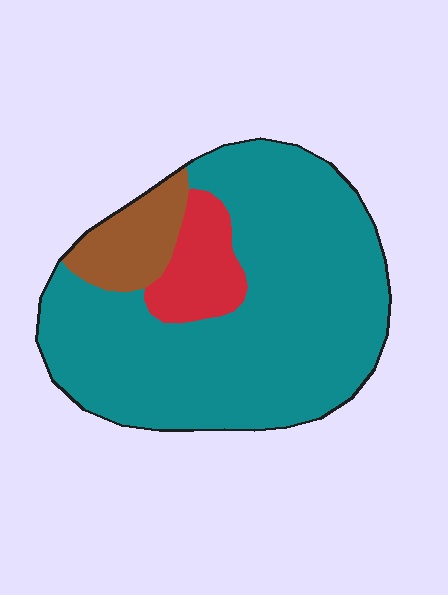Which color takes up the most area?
Teal, at roughly 80%.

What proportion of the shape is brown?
Brown covers around 10% of the shape.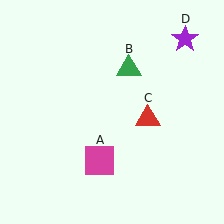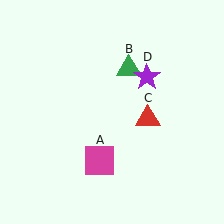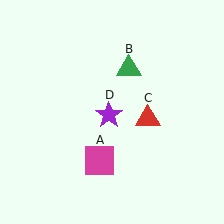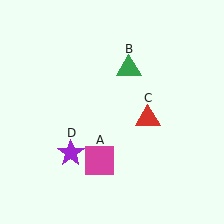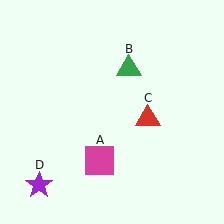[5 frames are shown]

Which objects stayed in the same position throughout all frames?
Magenta square (object A) and green triangle (object B) and red triangle (object C) remained stationary.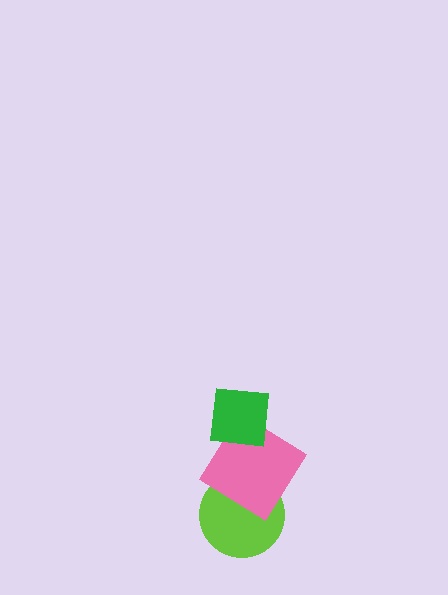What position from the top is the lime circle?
The lime circle is 3rd from the top.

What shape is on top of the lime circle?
The pink diamond is on top of the lime circle.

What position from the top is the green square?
The green square is 1st from the top.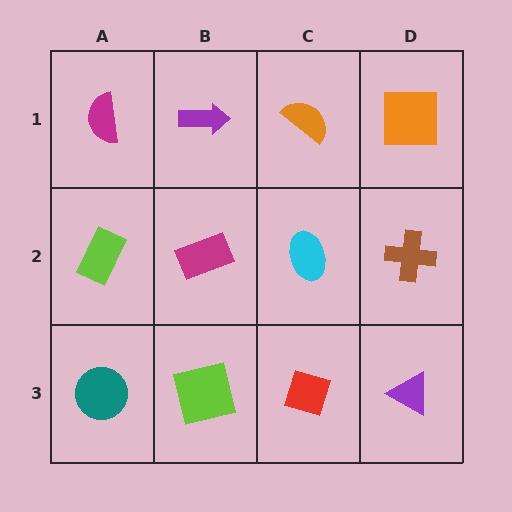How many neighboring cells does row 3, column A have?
2.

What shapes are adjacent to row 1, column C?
A cyan ellipse (row 2, column C), a purple arrow (row 1, column B), an orange square (row 1, column D).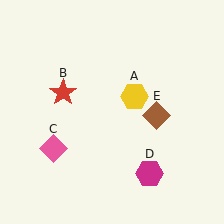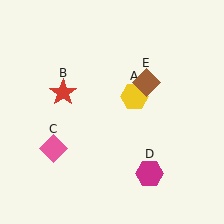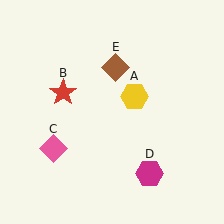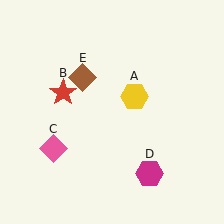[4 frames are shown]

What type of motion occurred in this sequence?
The brown diamond (object E) rotated counterclockwise around the center of the scene.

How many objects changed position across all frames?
1 object changed position: brown diamond (object E).